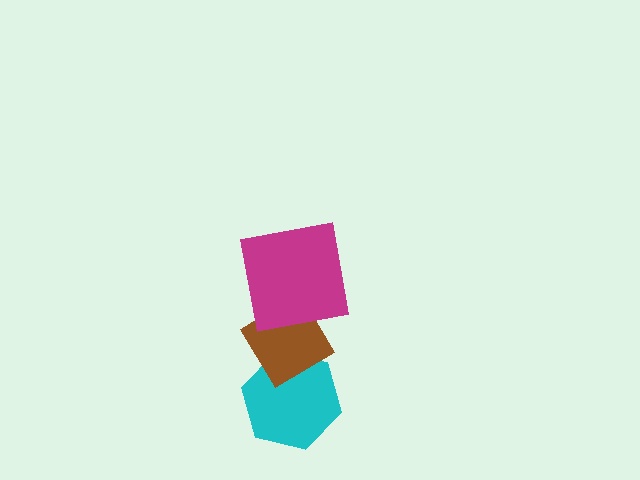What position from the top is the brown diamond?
The brown diamond is 2nd from the top.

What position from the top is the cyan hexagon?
The cyan hexagon is 3rd from the top.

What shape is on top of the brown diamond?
The magenta square is on top of the brown diamond.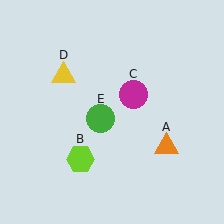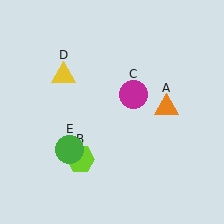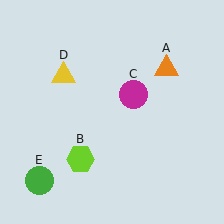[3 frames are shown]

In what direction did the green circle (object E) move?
The green circle (object E) moved down and to the left.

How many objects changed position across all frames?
2 objects changed position: orange triangle (object A), green circle (object E).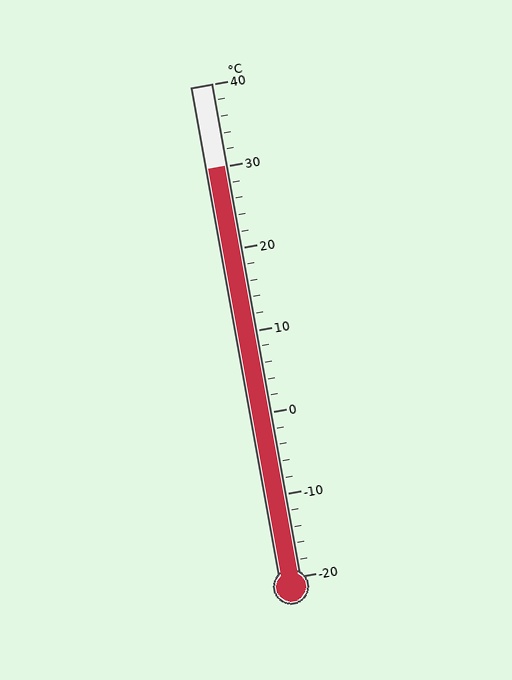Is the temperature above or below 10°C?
The temperature is above 10°C.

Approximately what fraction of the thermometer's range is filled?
The thermometer is filled to approximately 85% of its range.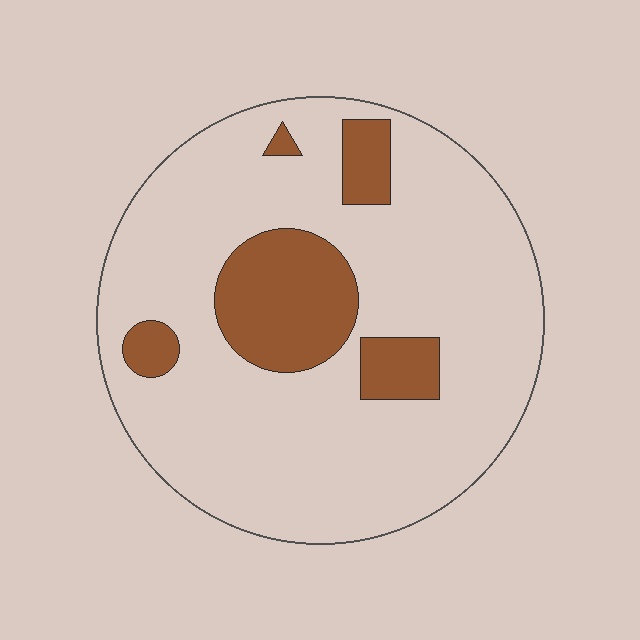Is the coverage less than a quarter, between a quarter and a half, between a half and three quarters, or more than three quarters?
Less than a quarter.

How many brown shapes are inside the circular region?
5.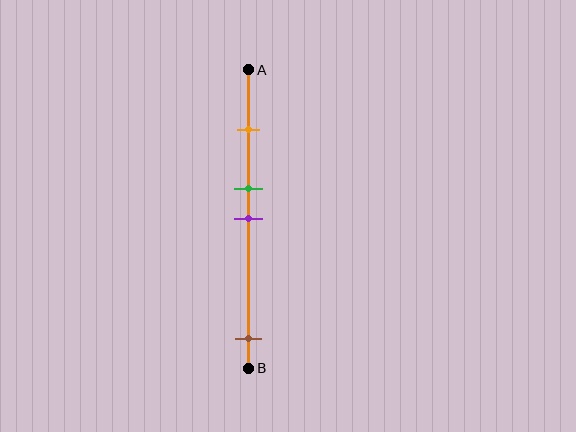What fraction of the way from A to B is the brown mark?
The brown mark is approximately 90% (0.9) of the way from A to B.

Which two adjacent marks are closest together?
The green and purple marks are the closest adjacent pair.